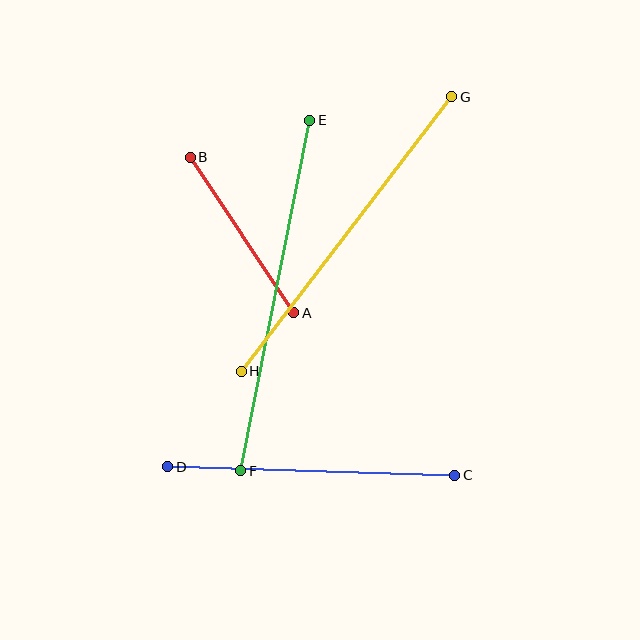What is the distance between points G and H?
The distance is approximately 346 pixels.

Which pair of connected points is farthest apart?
Points E and F are farthest apart.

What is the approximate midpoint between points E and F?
The midpoint is at approximately (275, 295) pixels.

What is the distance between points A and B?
The distance is approximately 187 pixels.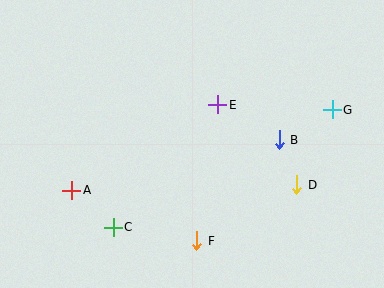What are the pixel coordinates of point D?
Point D is at (297, 185).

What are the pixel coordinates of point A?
Point A is at (72, 190).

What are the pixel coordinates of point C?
Point C is at (113, 227).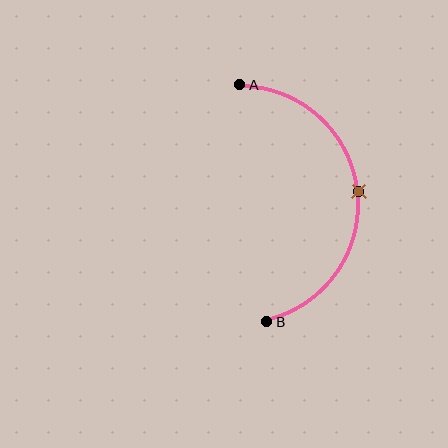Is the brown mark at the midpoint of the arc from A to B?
Yes. The brown mark lies on the arc at equal arc-length from both A and B — it is the arc midpoint.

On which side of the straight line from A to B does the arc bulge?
The arc bulges to the right of the straight line connecting A and B.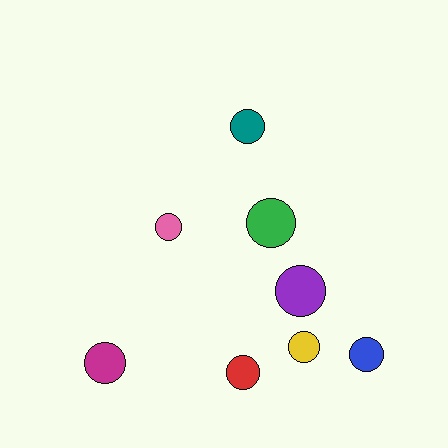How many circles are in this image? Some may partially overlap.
There are 8 circles.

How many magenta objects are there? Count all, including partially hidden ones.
There is 1 magenta object.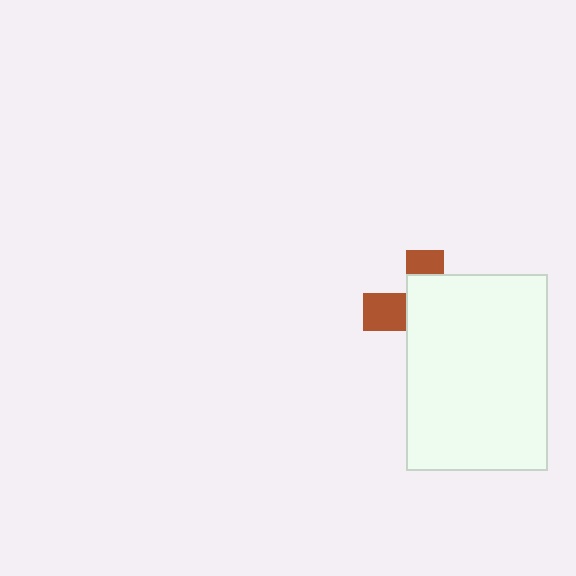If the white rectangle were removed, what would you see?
You would see the complete brown cross.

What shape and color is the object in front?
The object in front is a white rectangle.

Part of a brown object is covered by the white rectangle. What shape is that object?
It is a cross.